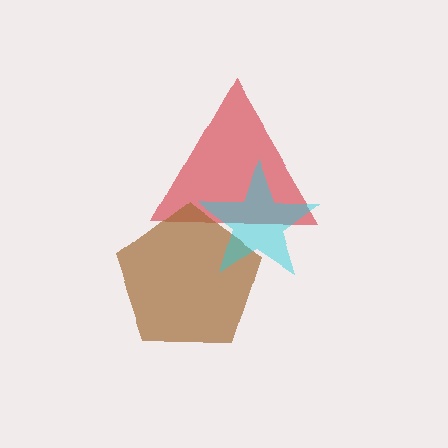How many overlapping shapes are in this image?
There are 3 overlapping shapes in the image.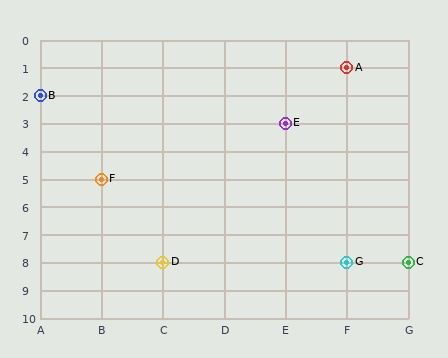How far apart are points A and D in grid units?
Points A and D are 3 columns and 7 rows apart (about 7.6 grid units diagonally).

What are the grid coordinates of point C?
Point C is at grid coordinates (G, 8).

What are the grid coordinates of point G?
Point G is at grid coordinates (F, 8).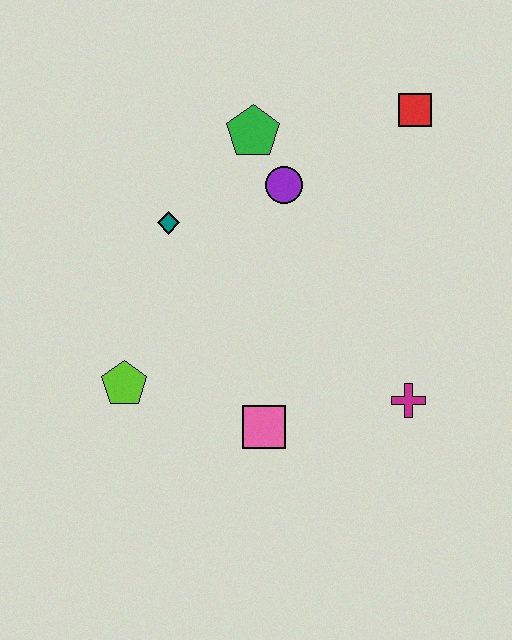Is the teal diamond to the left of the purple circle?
Yes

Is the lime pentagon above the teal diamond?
No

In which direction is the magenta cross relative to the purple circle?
The magenta cross is below the purple circle.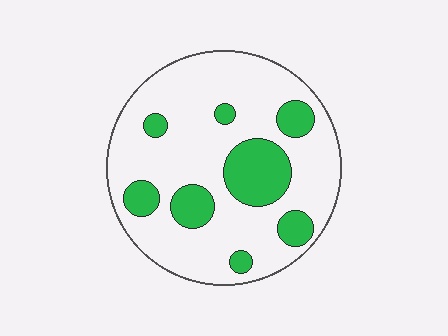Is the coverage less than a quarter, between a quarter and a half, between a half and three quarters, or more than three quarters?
Less than a quarter.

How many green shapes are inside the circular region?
8.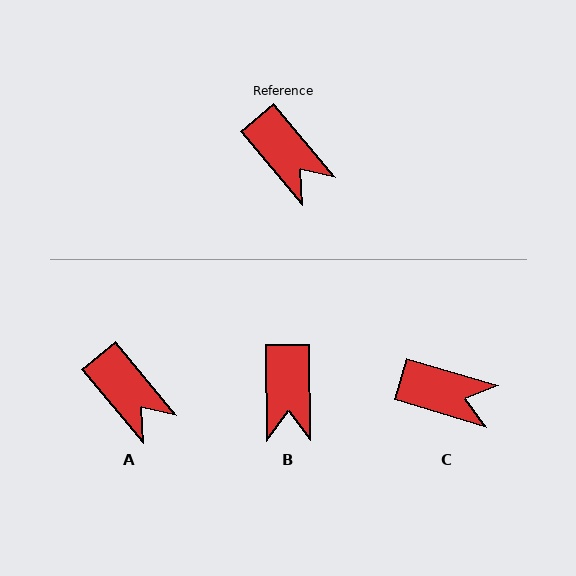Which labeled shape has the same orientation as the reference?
A.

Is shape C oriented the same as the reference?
No, it is off by about 34 degrees.